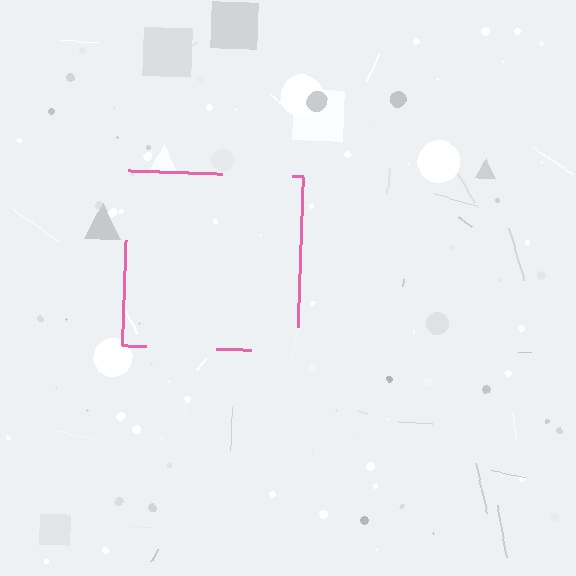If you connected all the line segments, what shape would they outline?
They would outline a square.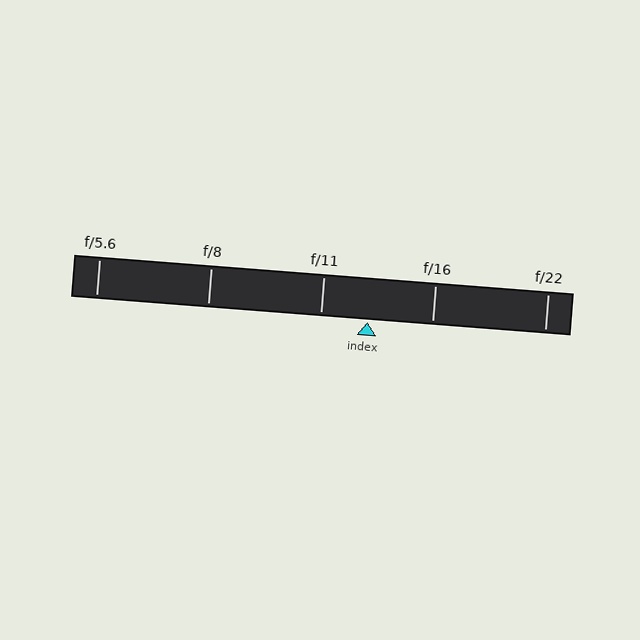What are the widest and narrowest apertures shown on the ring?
The widest aperture shown is f/5.6 and the narrowest is f/22.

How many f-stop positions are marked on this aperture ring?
There are 5 f-stop positions marked.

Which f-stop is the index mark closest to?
The index mark is closest to f/11.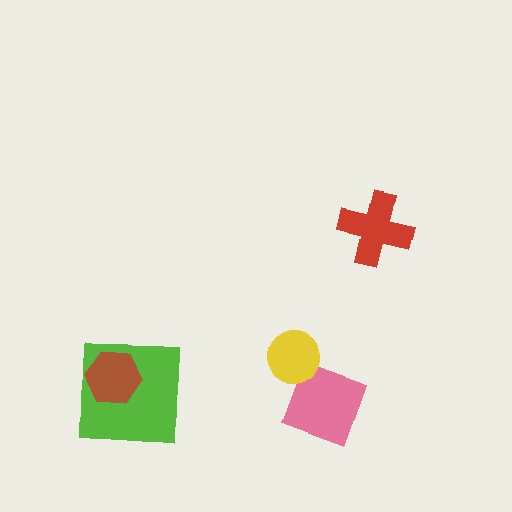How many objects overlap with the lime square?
1 object overlaps with the lime square.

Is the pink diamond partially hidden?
Yes, it is partially covered by another shape.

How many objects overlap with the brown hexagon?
1 object overlaps with the brown hexagon.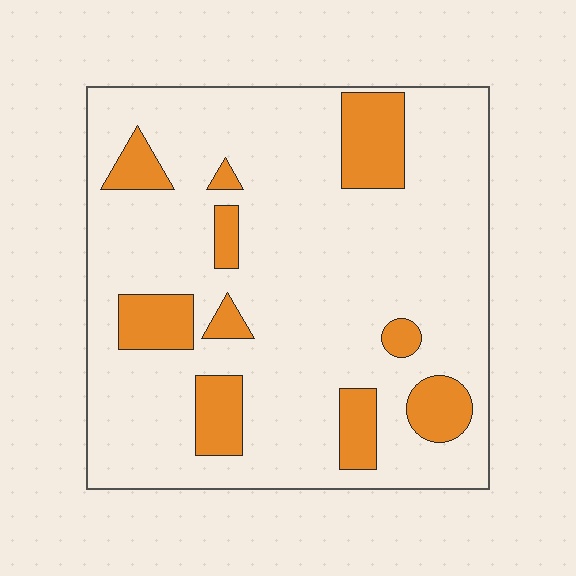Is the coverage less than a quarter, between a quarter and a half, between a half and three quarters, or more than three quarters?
Less than a quarter.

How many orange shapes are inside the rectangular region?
10.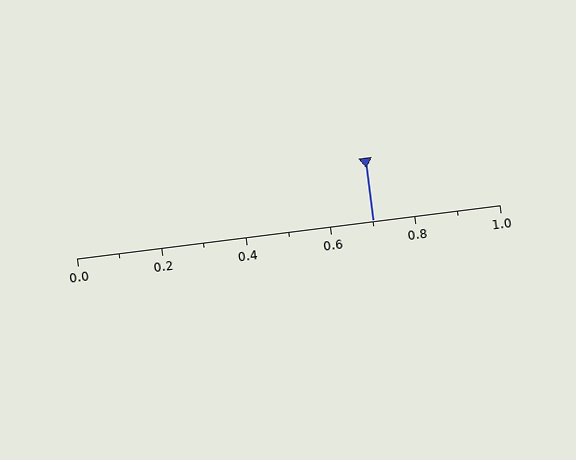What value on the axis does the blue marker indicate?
The marker indicates approximately 0.7.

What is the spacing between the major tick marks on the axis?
The major ticks are spaced 0.2 apart.